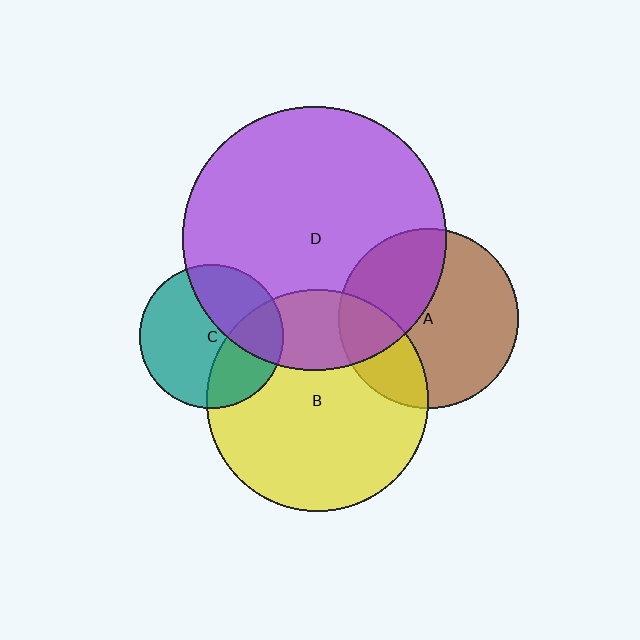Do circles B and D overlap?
Yes.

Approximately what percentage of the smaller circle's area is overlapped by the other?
Approximately 25%.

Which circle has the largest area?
Circle D (purple).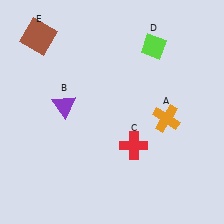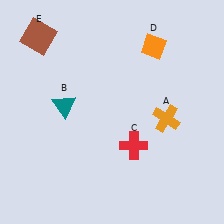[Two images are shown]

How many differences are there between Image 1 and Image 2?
There are 2 differences between the two images.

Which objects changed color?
B changed from purple to teal. D changed from lime to orange.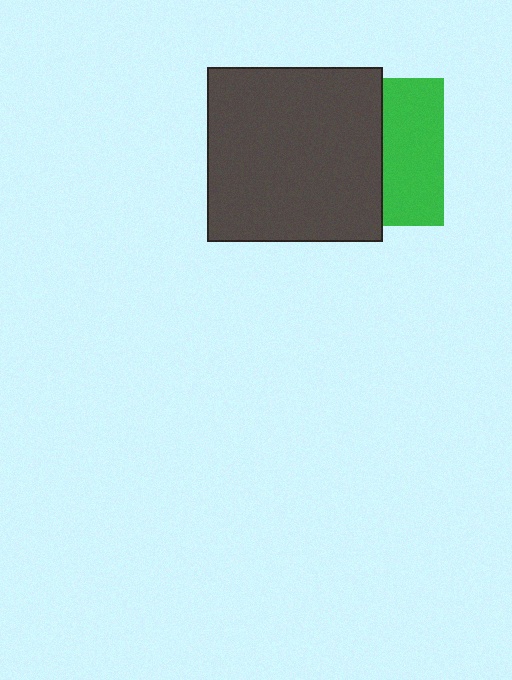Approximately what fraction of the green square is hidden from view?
Roughly 59% of the green square is hidden behind the dark gray square.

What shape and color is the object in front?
The object in front is a dark gray square.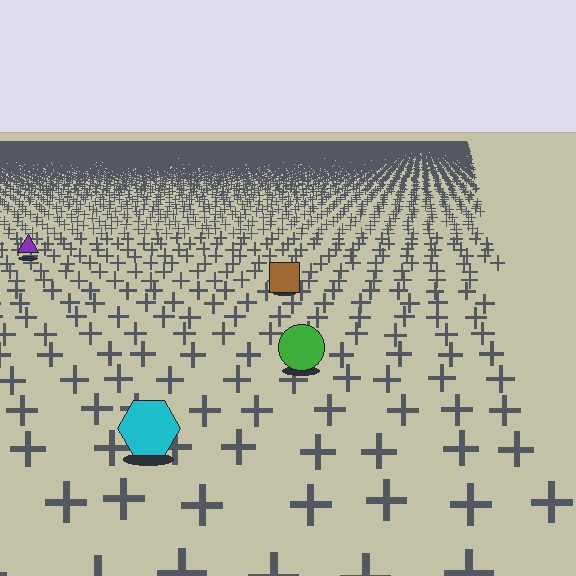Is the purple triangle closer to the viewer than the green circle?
No. The green circle is closer — you can tell from the texture gradient: the ground texture is coarser near it.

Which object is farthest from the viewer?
The purple triangle is farthest from the viewer. It appears smaller and the ground texture around it is denser.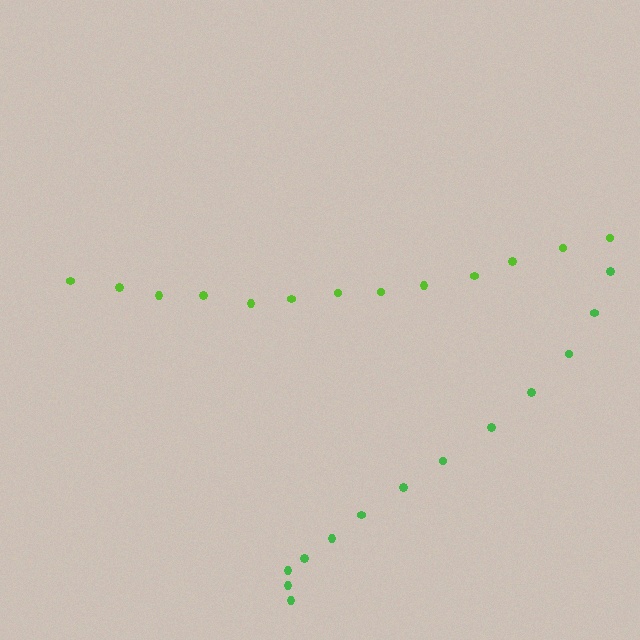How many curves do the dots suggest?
There are 2 distinct paths.